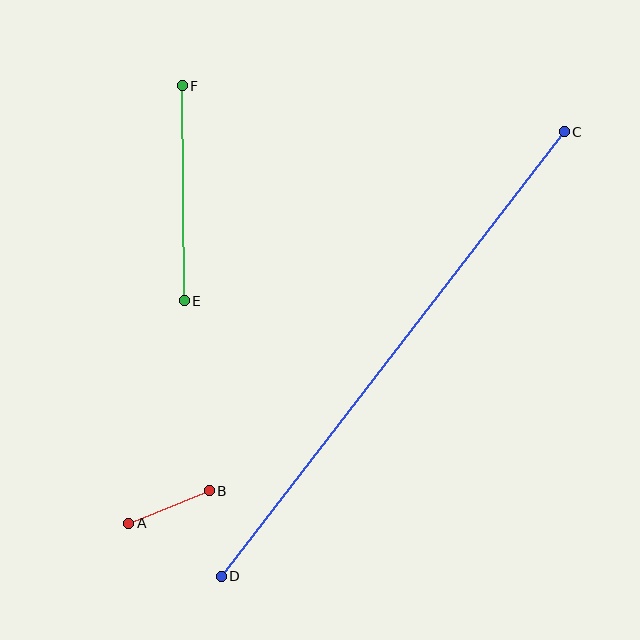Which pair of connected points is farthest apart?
Points C and D are farthest apart.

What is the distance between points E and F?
The distance is approximately 215 pixels.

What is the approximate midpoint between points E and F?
The midpoint is at approximately (183, 193) pixels.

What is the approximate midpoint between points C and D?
The midpoint is at approximately (393, 354) pixels.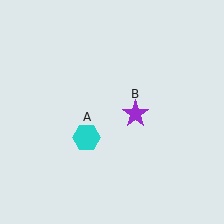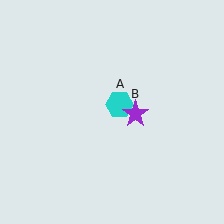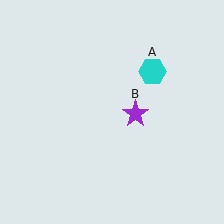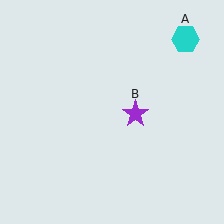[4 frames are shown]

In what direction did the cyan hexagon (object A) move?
The cyan hexagon (object A) moved up and to the right.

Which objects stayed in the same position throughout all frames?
Purple star (object B) remained stationary.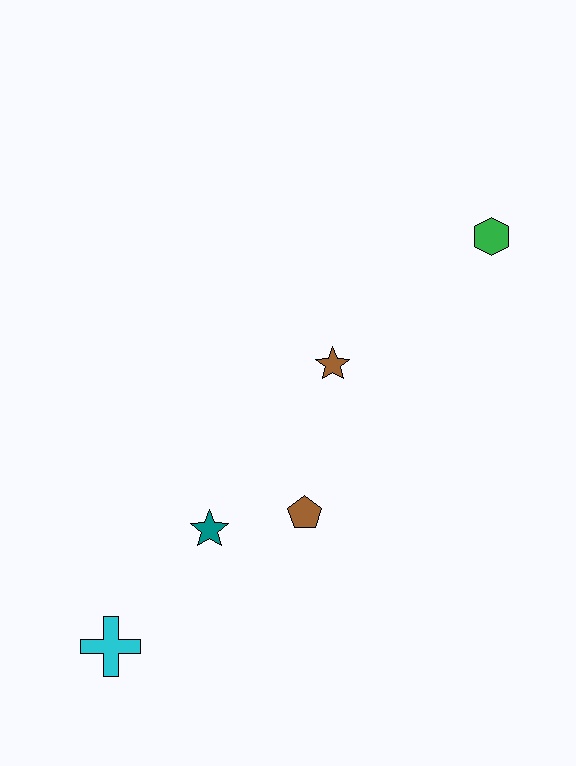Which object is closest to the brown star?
The brown pentagon is closest to the brown star.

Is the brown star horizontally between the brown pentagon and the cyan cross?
No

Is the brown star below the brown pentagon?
No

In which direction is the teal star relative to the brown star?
The teal star is below the brown star.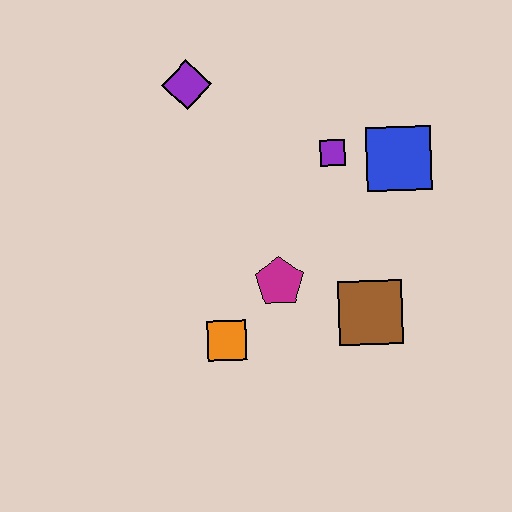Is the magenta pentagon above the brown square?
Yes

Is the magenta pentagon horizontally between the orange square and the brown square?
Yes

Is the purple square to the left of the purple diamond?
No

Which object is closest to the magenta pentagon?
The orange square is closest to the magenta pentagon.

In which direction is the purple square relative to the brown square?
The purple square is above the brown square.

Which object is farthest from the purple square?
The orange square is farthest from the purple square.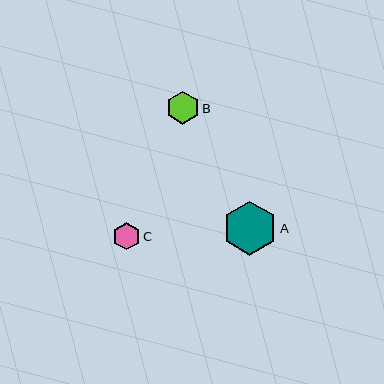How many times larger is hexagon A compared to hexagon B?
Hexagon A is approximately 1.6 times the size of hexagon B.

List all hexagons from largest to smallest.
From largest to smallest: A, B, C.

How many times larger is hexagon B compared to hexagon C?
Hexagon B is approximately 1.2 times the size of hexagon C.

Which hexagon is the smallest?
Hexagon C is the smallest with a size of approximately 27 pixels.